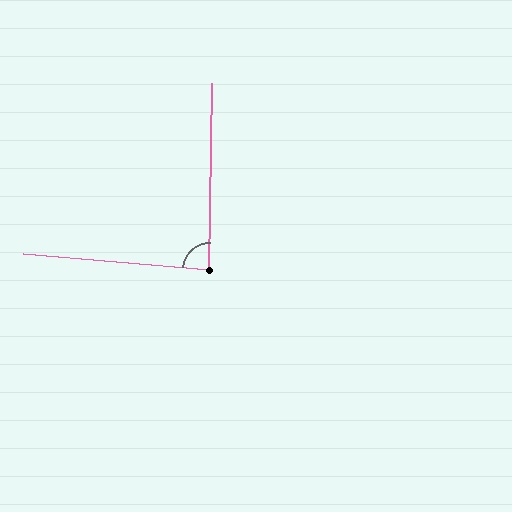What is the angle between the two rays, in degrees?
Approximately 86 degrees.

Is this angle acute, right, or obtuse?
It is approximately a right angle.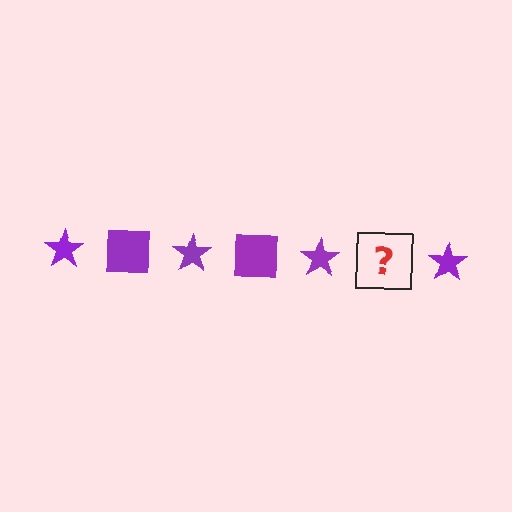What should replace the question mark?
The question mark should be replaced with a purple square.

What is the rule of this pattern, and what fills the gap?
The rule is that the pattern cycles through star, square shapes in purple. The gap should be filled with a purple square.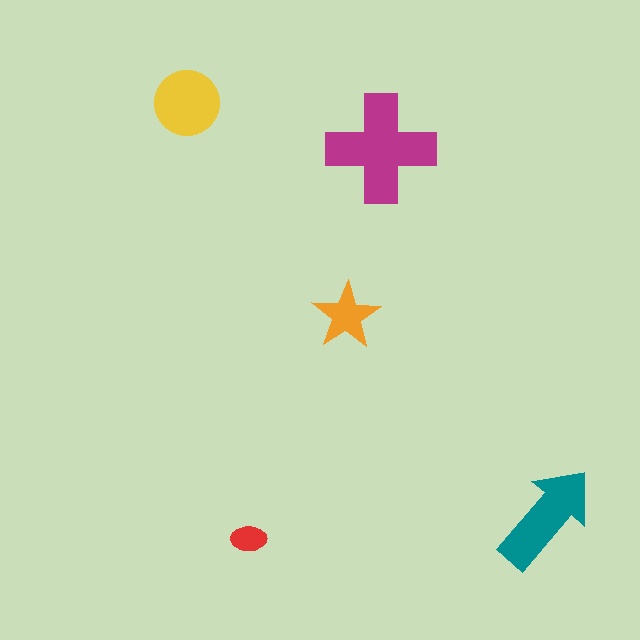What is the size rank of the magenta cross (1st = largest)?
1st.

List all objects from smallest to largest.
The red ellipse, the orange star, the yellow circle, the teal arrow, the magenta cross.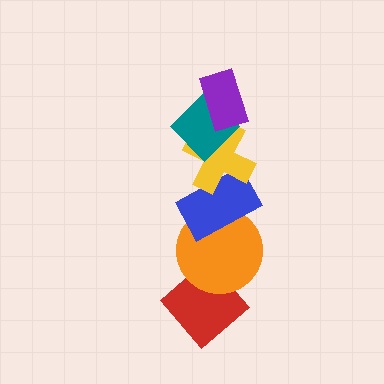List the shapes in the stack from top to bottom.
From top to bottom: the purple rectangle, the teal diamond, the yellow cross, the blue rectangle, the orange circle, the red diamond.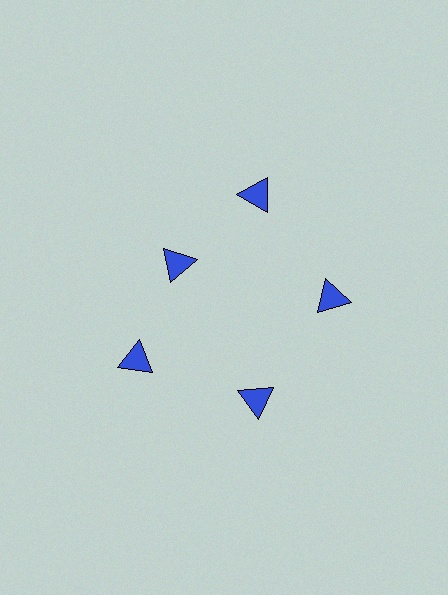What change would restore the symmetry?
The symmetry would be restored by moving it outward, back onto the ring so that all 5 triangles sit at equal angles and equal distance from the center.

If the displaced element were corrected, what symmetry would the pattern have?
It would have 5-fold rotational symmetry — the pattern would map onto itself every 72 degrees.